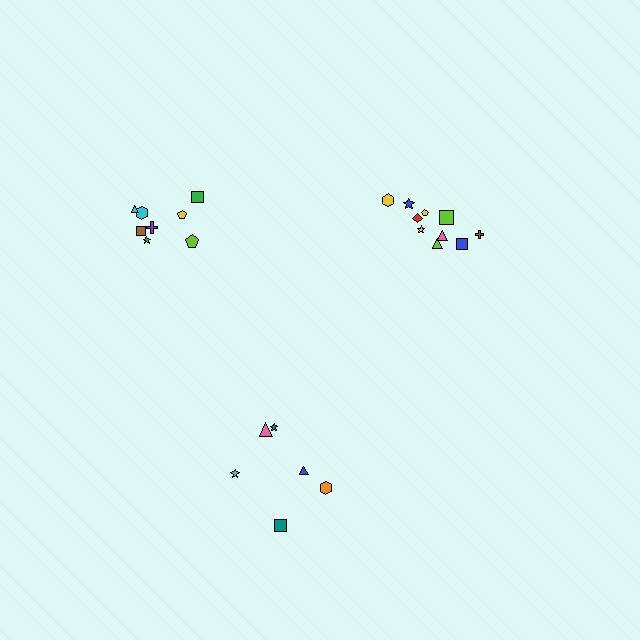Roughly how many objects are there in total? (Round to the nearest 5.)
Roughly 25 objects in total.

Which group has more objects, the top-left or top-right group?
The top-right group.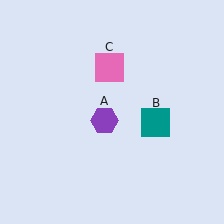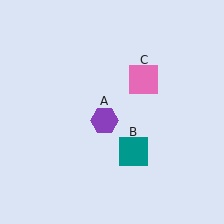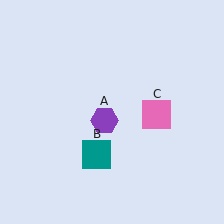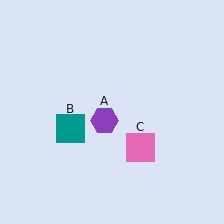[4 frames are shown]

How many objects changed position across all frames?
2 objects changed position: teal square (object B), pink square (object C).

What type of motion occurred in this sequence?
The teal square (object B), pink square (object C) rotated clockwise around the center of the scene.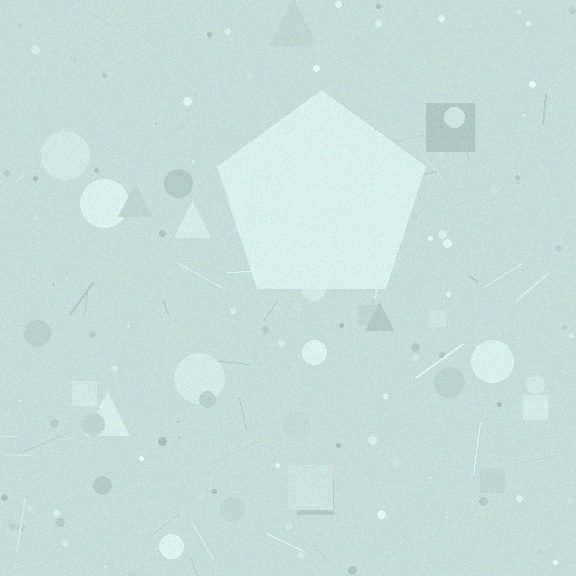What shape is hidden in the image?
A pentagon is hidden in the image.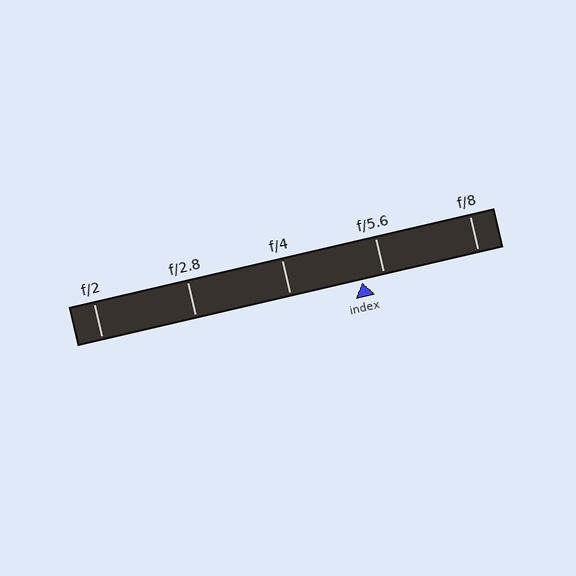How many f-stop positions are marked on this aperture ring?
There are 5 f-stop positions marked.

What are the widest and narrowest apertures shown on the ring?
The widest aperture shown is f/2 and the narrowest is f/8.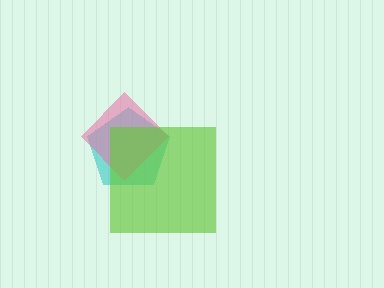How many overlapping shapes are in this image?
There are 3 overlapping shapes in the image.